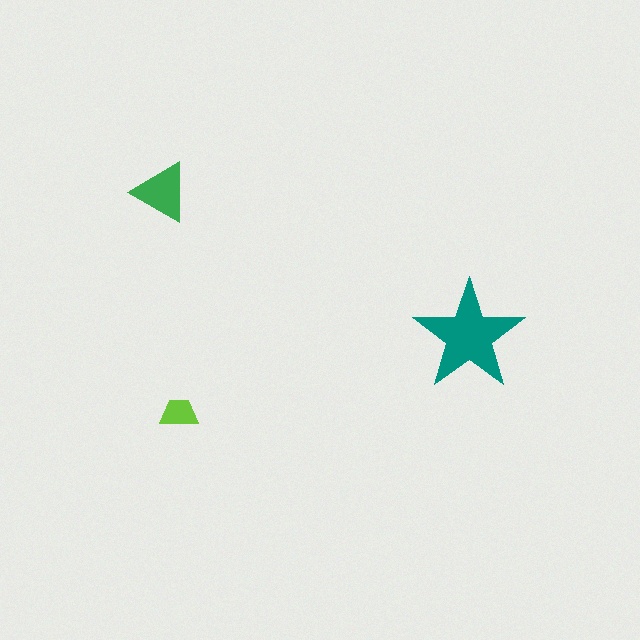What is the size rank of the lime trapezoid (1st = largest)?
3rd.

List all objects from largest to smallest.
The teal star, the green triangle, the lime trapezoid.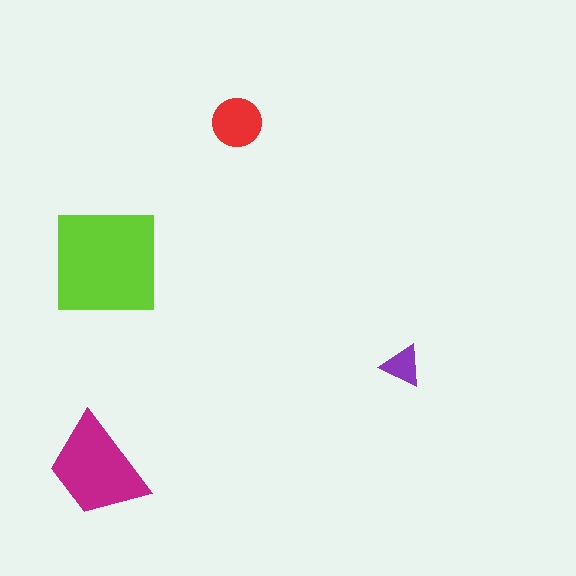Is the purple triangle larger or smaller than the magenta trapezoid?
Smaller.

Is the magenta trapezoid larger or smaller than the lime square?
Smaller.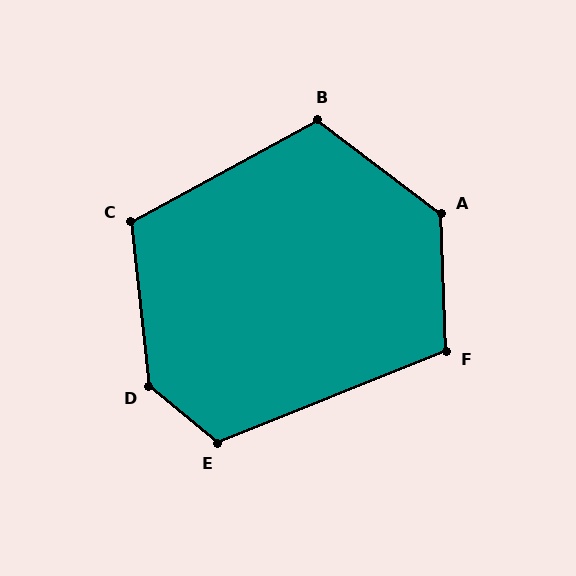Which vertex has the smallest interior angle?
F, at approximately 110 degrees.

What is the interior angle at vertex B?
Approximately 114 degrees (obtuse).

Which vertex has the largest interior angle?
D, at approximately 136 degrees.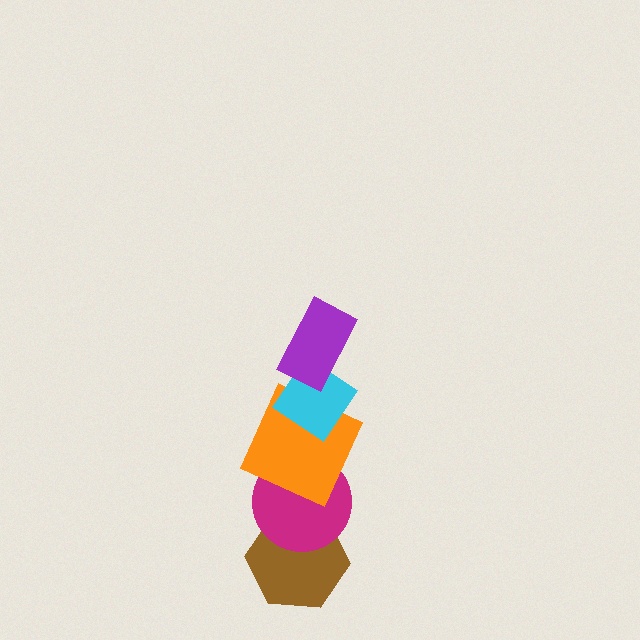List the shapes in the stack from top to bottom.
From top to bottom: the purple rectangle, the cyan diamond, the orange square, the magenta circle, the brown hexagon.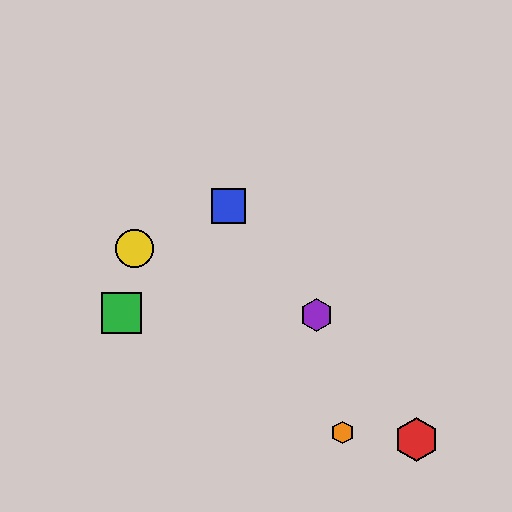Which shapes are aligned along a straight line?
The red hexagon, the blue square, the purple hexagon are aligned along a straight line.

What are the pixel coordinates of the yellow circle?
The yellow circle is at (134, 248).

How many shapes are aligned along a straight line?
3 shapes (the red hexagon, the blue square, the purple hexagon) are aligned along a straight line.